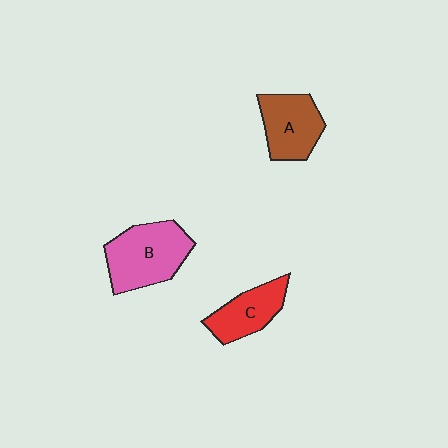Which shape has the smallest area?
Shape C (red).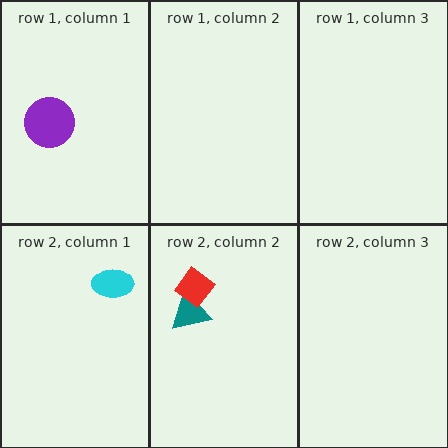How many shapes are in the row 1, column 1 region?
1.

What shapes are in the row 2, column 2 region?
The teal triangle, the red diamond.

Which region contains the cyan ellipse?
The row 2, column 1 region.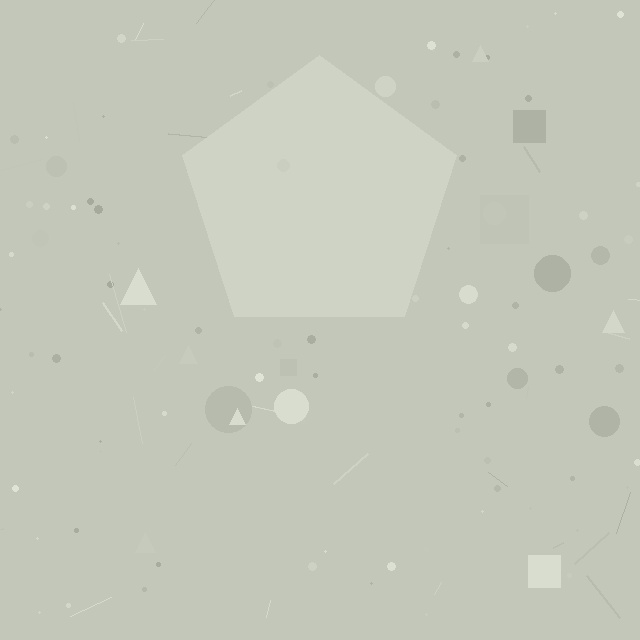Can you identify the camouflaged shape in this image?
The camouflaged shape is a pentagon.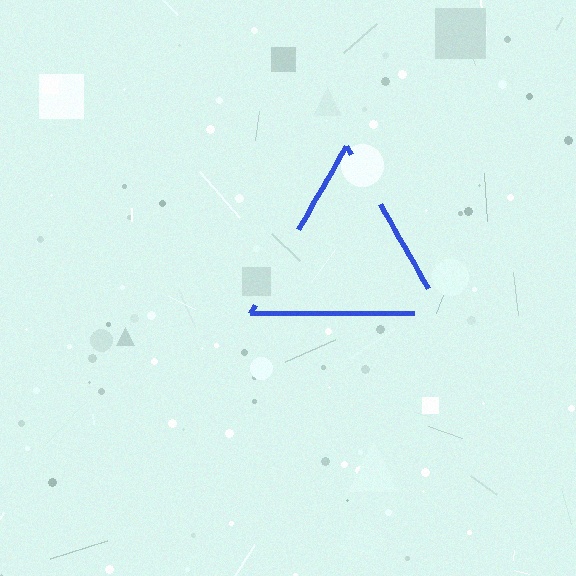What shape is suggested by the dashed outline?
The dashed outline suggests a triangle.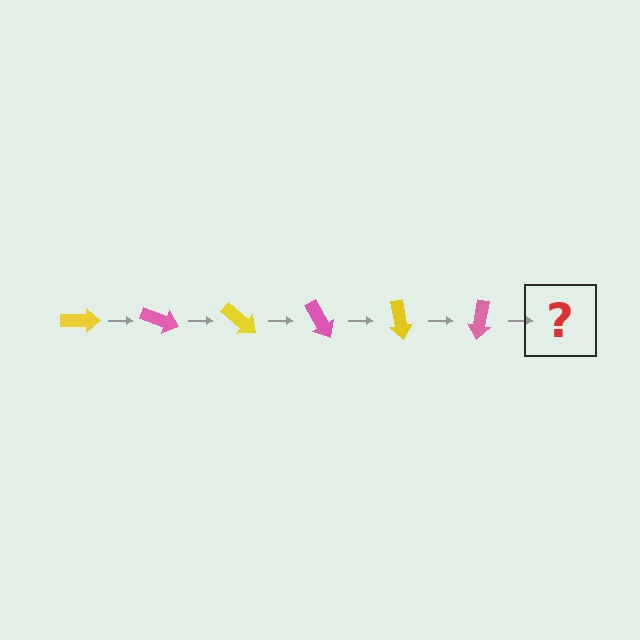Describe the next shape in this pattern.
It should be a yellow arrow, rotated 120 degrees from the start.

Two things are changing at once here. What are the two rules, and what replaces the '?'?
The two rules are that it rotates 20 degrees each step and the color cycles through yellow and pink. The '?' should be a yellow arrow, rotated 120 degrees from the start.